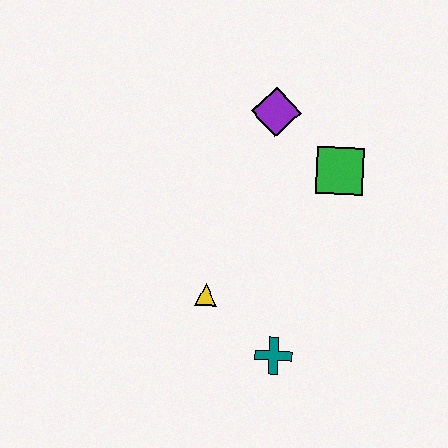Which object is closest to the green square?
The purple diamond is closest to the green square.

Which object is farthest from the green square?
The teal cross is farthest from the green square.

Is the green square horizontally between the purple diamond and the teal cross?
No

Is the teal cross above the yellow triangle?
No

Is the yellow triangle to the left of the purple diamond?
Yes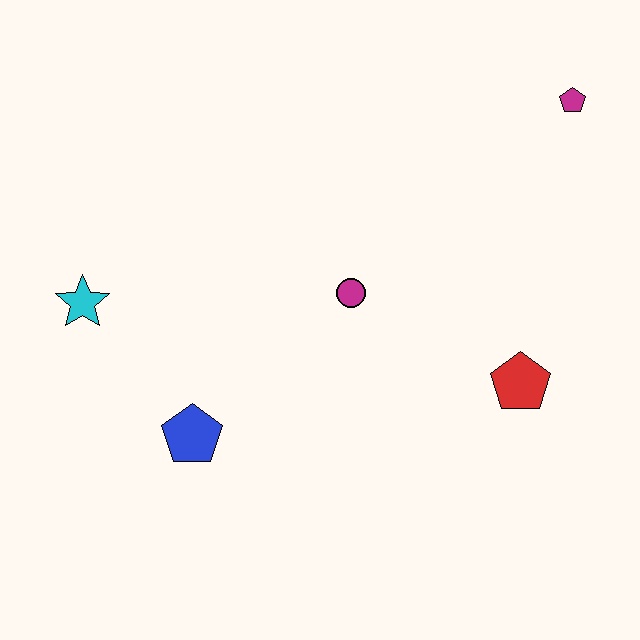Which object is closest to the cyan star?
The blue pentagon is closest to the cyan star.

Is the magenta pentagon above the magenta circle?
Yes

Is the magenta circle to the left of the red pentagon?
Yes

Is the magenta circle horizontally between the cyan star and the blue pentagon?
No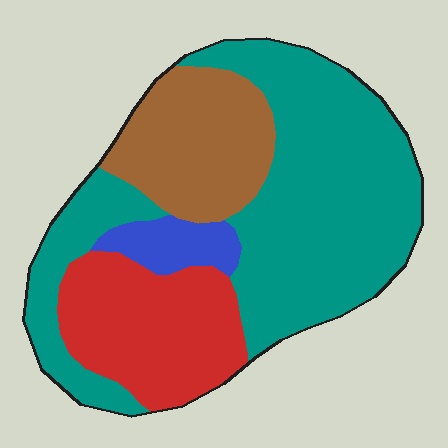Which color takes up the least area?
Blue, at roughly 5%.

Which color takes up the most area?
Teal, at roughly 55%.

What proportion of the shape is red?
Red covers around 20% of the shape.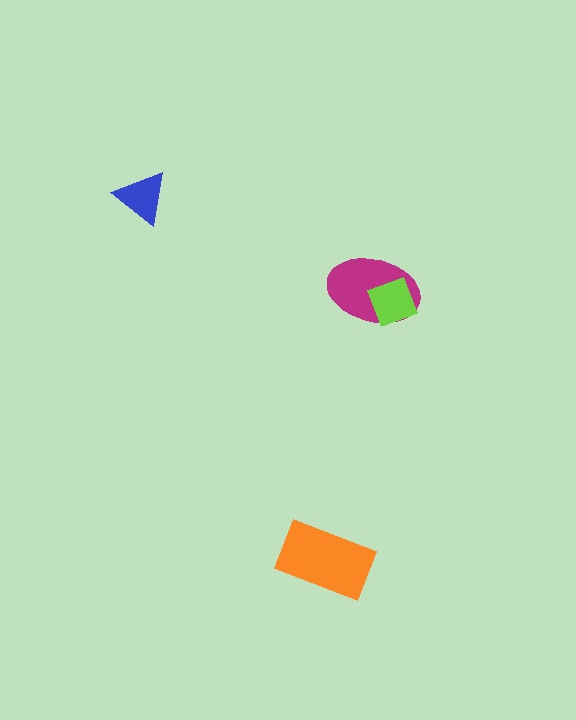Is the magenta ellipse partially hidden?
Yes, it is partially covered by another shape.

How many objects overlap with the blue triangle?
0 objects overlap with the blue triangle.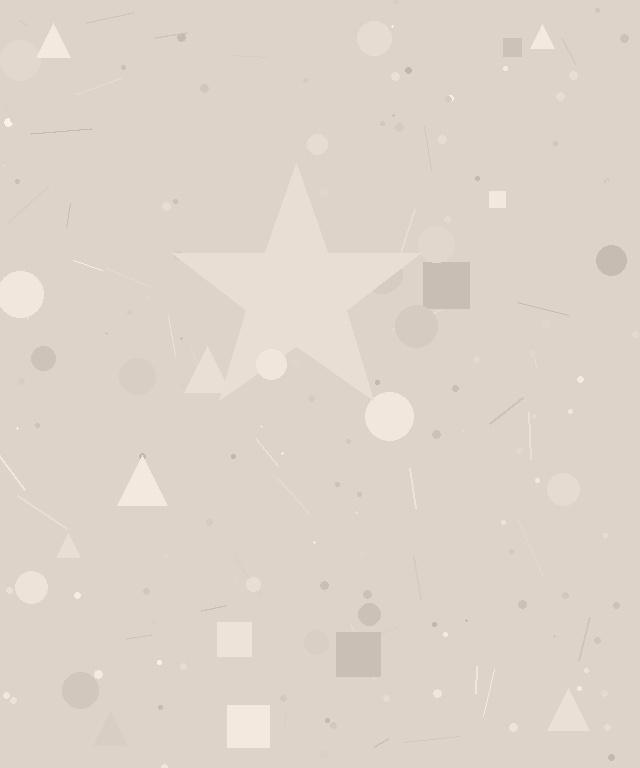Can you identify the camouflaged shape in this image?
The camouflaged shape is a star.